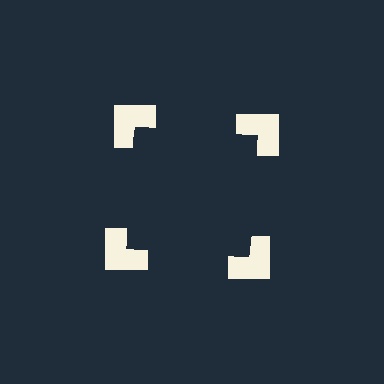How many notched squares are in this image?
There are 4 — one at each vertex of the illusory square.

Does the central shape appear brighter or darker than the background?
It typically appears slightly darker than the background, even though no actual brightness change is drawn.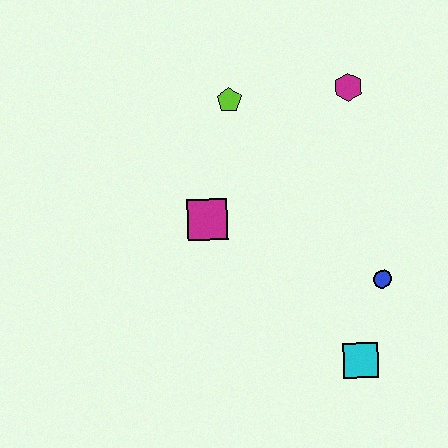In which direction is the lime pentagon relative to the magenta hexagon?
The lime pentagon is to the left of the magenta hexagon.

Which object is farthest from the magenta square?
The cyan square is farthest from the magenta square.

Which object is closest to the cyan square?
The blue circle is closest to the cyan square.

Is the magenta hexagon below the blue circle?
No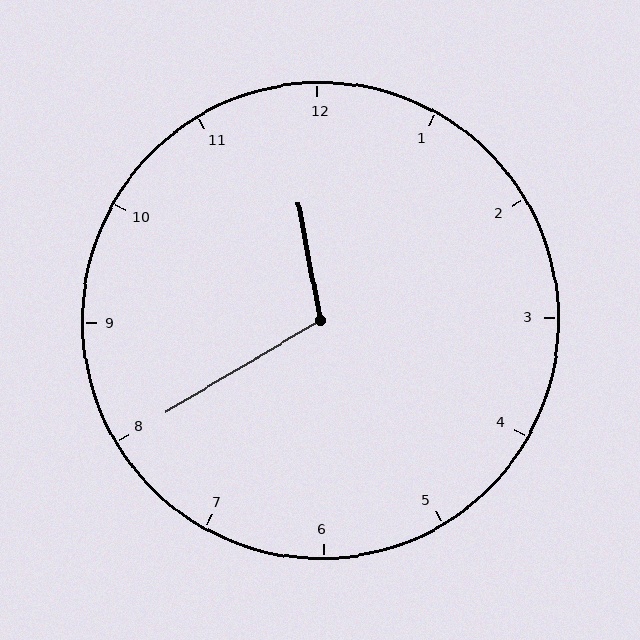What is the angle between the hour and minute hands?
Approximately 110 degrees.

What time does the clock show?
11:40.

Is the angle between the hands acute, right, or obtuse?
It is obtuse.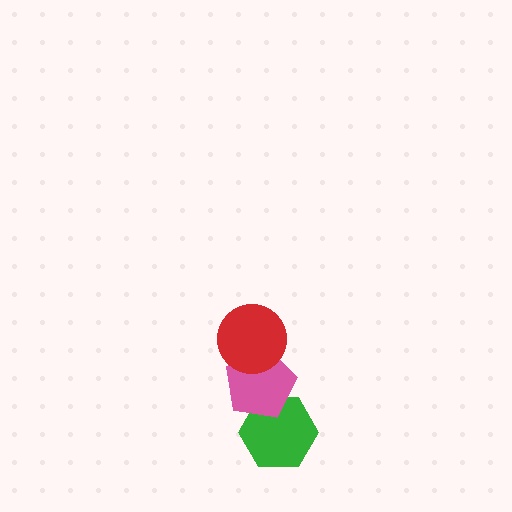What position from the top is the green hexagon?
The green hexagon is 3rd from the top.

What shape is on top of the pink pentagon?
The red circle is on top of the pink pentagon.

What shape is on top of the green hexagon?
The pink pentagon is on top of the green hexagon.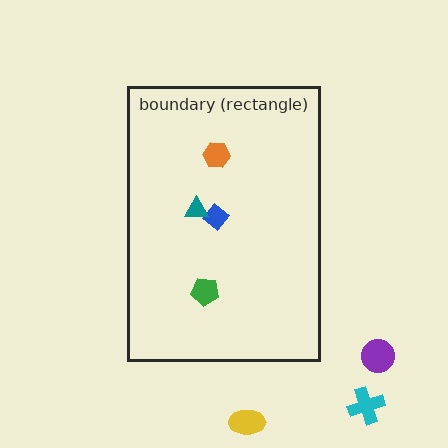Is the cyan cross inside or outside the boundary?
Outside.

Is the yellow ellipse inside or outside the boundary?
Outside.